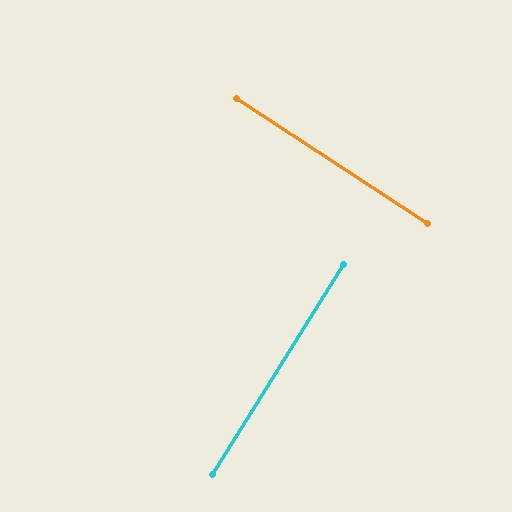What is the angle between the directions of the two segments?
Approximately 88 degrees.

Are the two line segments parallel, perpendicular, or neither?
Perpendicular — they meet at approximately 88°.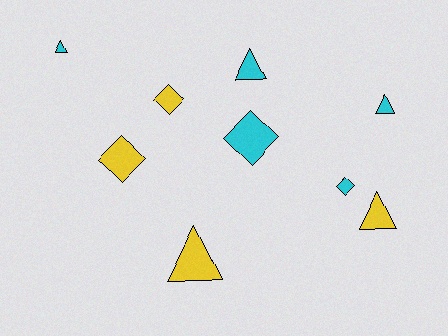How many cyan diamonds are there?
There are 2 cyan diamonds.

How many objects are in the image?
There are 9 objects.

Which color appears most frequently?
Cyan, with 5 objects.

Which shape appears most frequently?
Triangle, with 5 objects.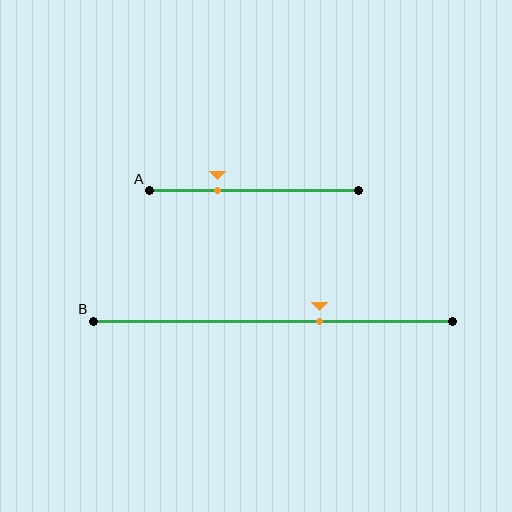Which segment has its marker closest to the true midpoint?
Segment B has its marker closest to the true midpoint.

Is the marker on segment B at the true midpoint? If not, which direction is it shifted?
No, the marker on segment B is shifted to the right by about 13% of the segment length.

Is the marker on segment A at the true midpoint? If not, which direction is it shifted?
No, the marker on segment A is shifted to the left by about 18% of the segment length.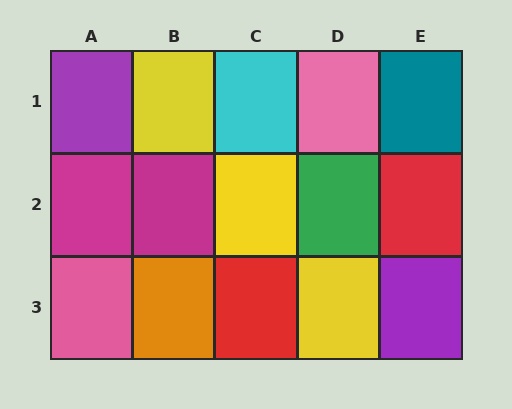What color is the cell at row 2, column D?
Green.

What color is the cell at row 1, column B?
Yellow.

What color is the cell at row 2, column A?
Magenta.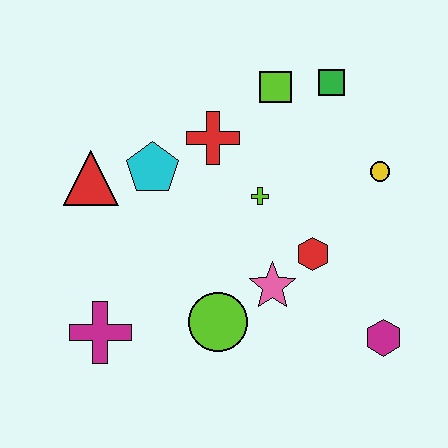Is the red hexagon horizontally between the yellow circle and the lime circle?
Yes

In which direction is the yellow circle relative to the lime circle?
The yellow circle is to the right of the lime circle.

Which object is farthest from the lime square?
The magenta cross is farthest from the lime square.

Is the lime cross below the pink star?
No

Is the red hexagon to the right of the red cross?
Yes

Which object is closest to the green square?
The lime square is closest to the green square.